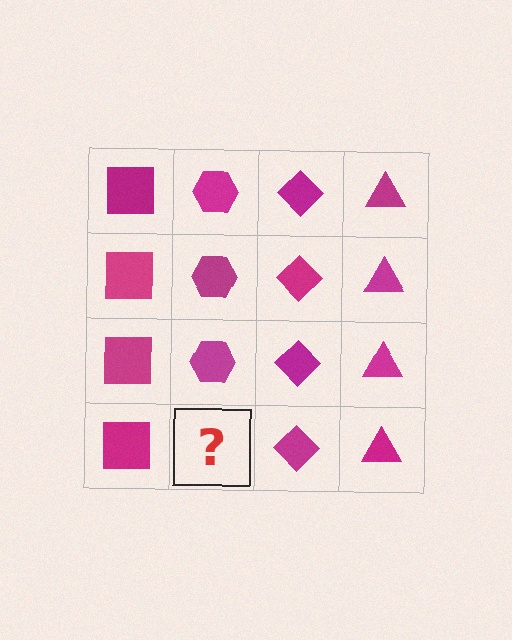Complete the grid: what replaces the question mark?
The question mark should be replaced with a magenta hexagon.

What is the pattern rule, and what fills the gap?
The rule is that each column has a consistent shape. The gap should be filled with a magenta hexagon.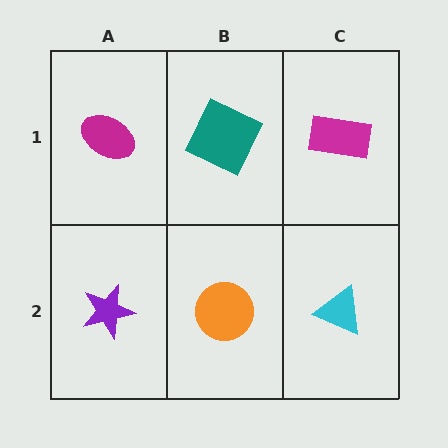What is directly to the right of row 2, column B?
A cyan triangle.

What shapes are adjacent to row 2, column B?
A teal square (row 1, column B), a purple star (row 2, column A), a cyan triangle (row 2, column C).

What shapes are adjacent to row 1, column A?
A purple star (row 2, column A), a teal square (row 1, column B).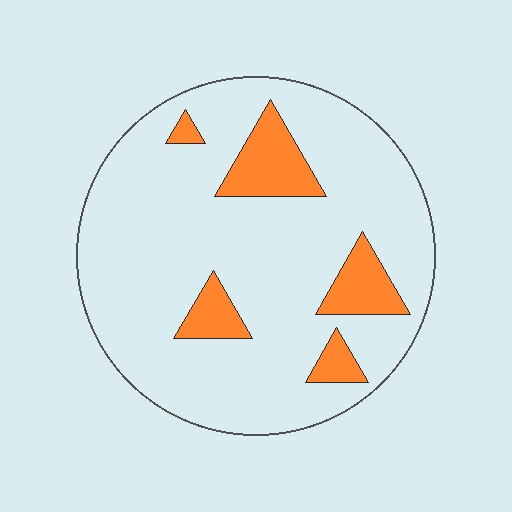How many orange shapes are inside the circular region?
5.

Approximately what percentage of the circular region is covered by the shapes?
Approximately 15%.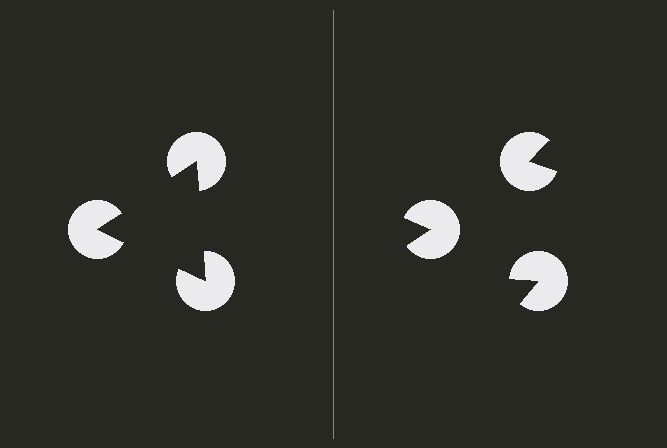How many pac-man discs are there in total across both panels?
6 — 3 on each side.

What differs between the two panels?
The pac-man discs are positioned identically on both sides; only the wedge orientations differ. On the left they align to a triangle; on the right they are misaligned.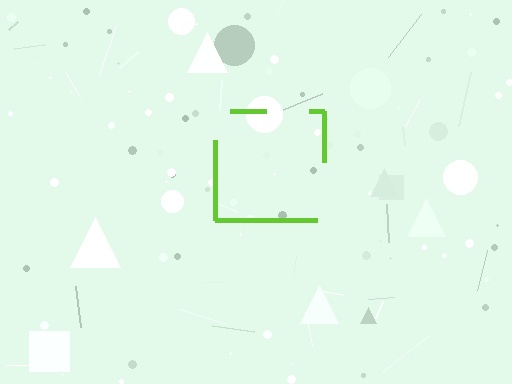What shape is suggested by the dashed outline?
The dashed outline suggests a square.